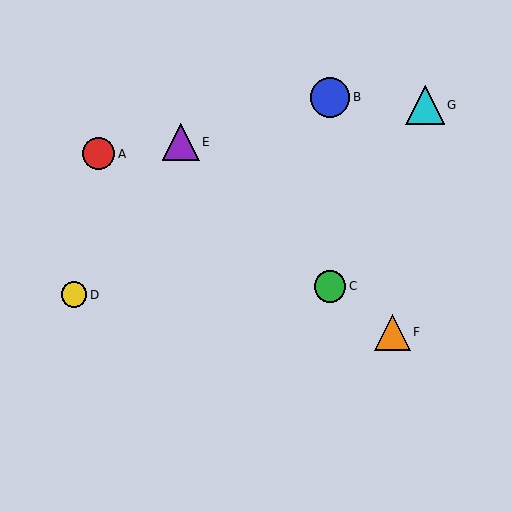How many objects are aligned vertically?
2 objects (B, C) are aligned vertically.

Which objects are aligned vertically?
Objects B, C are aligned vertically.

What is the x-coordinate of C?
Object C is at x≈330.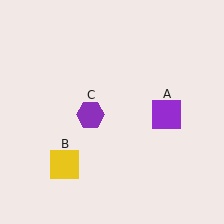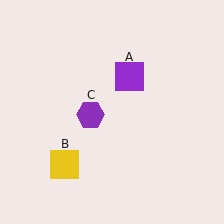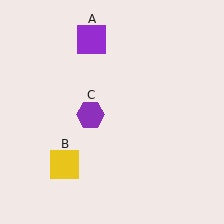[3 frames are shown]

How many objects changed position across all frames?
1 object changed position: purple square (object A).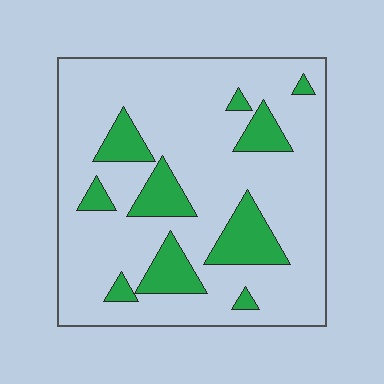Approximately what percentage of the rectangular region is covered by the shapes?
Approximately 20%.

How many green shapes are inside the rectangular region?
10.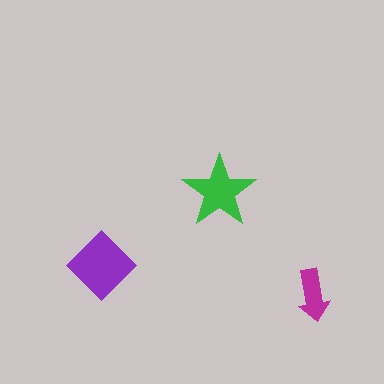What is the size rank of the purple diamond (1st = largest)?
1st.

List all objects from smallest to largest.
The magenta arrow, the green star, the purple diamond.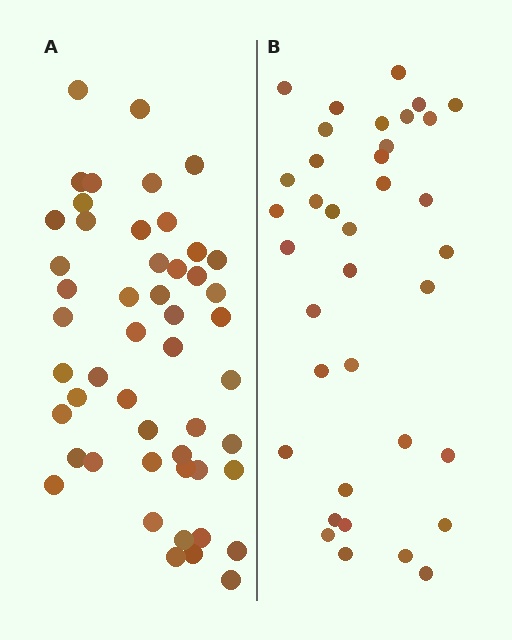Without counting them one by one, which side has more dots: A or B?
Region A (the left region) has more dots.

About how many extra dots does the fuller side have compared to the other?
Region A has approximately 15 more dots than region B.